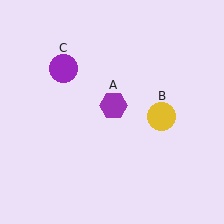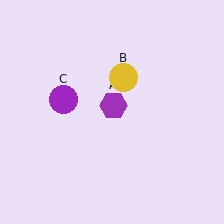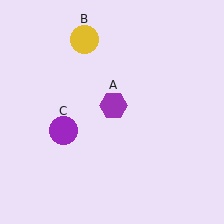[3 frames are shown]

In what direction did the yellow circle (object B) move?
The yellow circle (object B) moved up and to the left.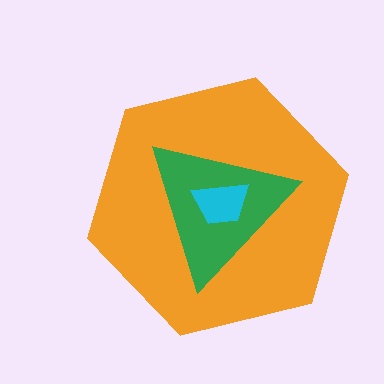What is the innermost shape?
The cyan trapezoid.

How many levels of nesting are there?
3.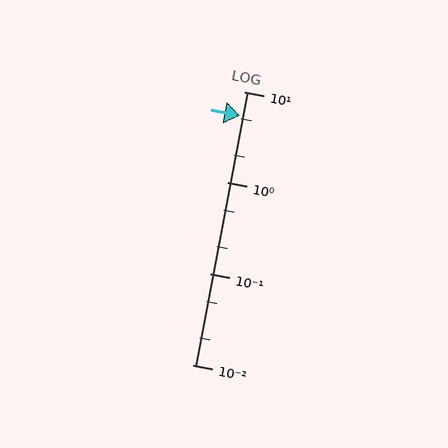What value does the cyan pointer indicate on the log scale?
The pointer indicates approximately 5.5.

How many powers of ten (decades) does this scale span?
The scale spans 3 decades, from 0.01 to 10.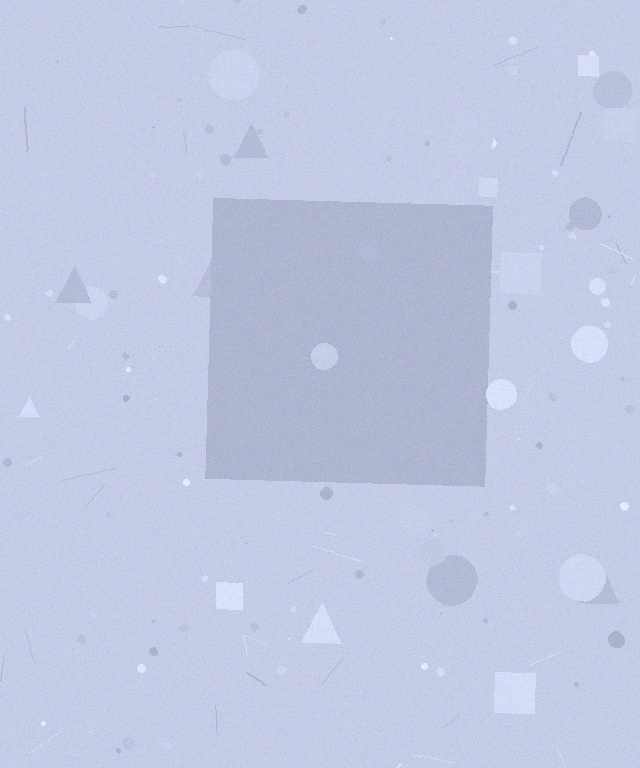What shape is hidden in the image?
A square is hidden in the image.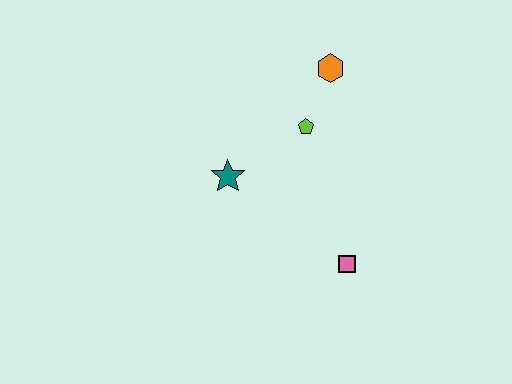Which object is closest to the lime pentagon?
The orange hexagon is closest to the lime pentagon.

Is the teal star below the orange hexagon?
Yes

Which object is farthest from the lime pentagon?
The pink square is farthest from the lime pentagon.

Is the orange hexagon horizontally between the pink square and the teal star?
Yes